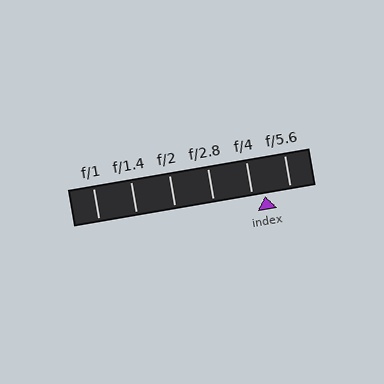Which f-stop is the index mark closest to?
The index mark is closest to f/4.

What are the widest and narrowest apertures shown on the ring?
The widest aperture shown is f/1 and the narrowest is f/5.6.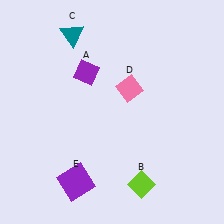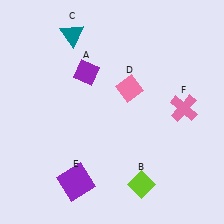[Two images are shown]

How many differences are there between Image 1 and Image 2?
There is 1 difference between the two images.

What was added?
A pink cross (F) was added in Image 2.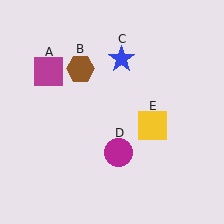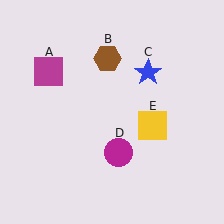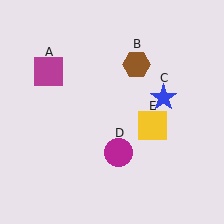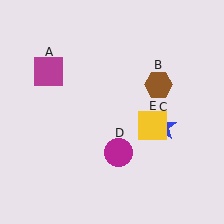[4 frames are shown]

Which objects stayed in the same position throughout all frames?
Magenta square (object A) and magenta circle (object D) and yellow square (object E) remained stationary.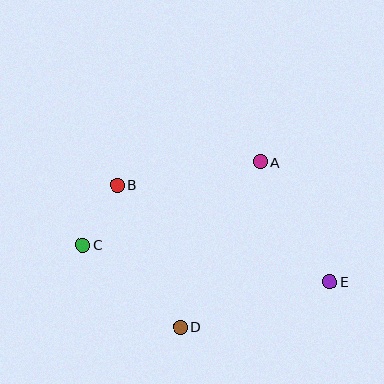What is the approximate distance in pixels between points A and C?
The distance between A and C is approximately 195 pixels.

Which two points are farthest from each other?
Points C and E are farthest from each other.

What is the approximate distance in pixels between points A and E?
The distance between A and E is approximately 139 pixels.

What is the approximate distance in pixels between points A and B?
The distance between A and B is approximately 145 pixels.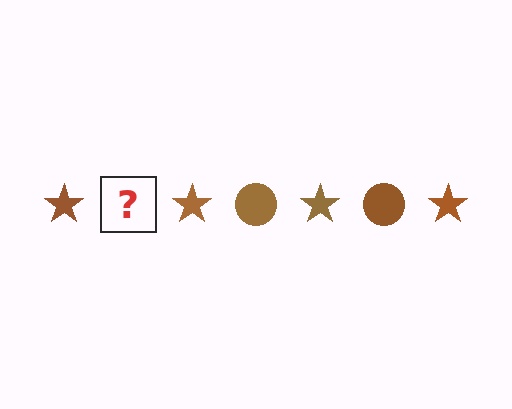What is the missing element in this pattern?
The missing element is a brown circle.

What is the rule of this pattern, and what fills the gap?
The rule is that the pattern cycles through star, circle shapes in brown. The gap should be filled with a brown circle.